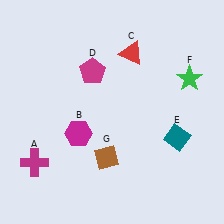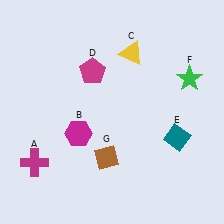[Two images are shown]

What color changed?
The triangle (C) changed from red in Image 1 to yellow in Image 2.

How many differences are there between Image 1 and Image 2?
There is 1 difference between the two images.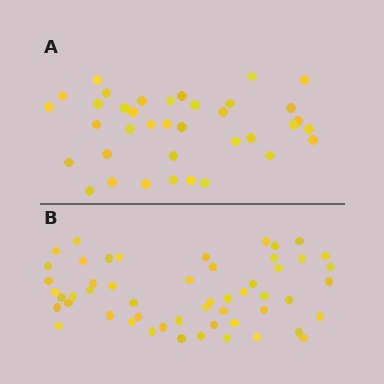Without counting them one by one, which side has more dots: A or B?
Region B (the bottom region) has more dots.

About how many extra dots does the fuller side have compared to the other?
Region B has approximately 15 more dots than region A.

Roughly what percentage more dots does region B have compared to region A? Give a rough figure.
About 45% more.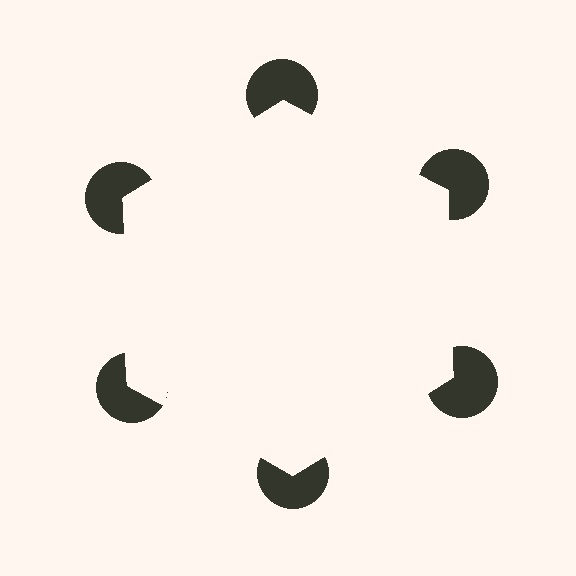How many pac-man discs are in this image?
There are 6 — one at each vertex of the illusory hexagon.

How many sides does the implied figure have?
6 sides.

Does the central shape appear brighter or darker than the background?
It typically appears slightly brighter than the background, even though no actual brightness change is drawn.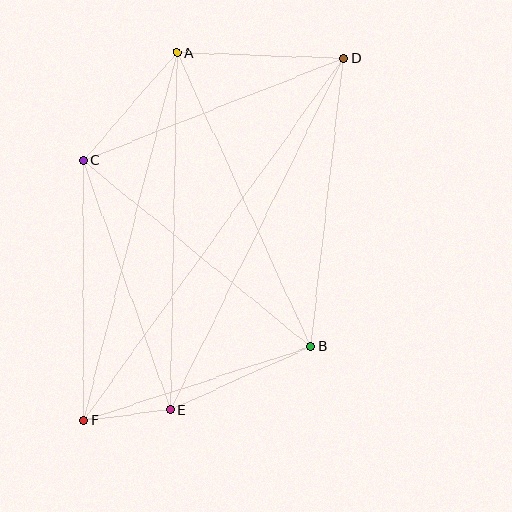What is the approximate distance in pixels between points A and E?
The distance between A and E is approximately 357 pixels.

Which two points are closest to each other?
Points E and F are closest to each other.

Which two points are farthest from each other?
Points D and F are farthest from each other.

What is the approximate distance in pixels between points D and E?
The distance between D and E is approximately 392 pixels.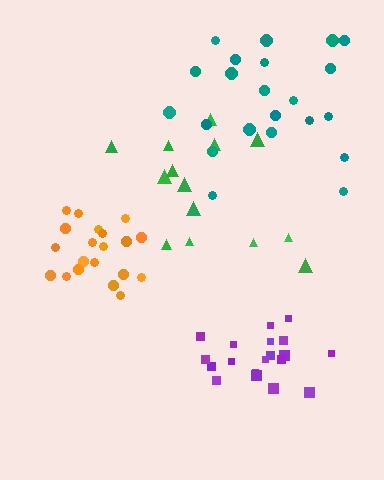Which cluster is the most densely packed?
Orange.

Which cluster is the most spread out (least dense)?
Green.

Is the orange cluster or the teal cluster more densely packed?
Orange.